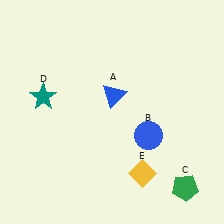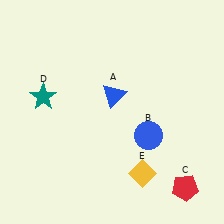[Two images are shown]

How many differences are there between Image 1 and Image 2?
There is 1 difference between the two images.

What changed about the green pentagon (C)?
In Image 1, C is green. In Image 2, it changed to red.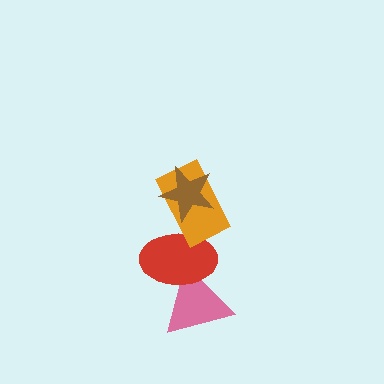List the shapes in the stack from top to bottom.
From top to bottom: the brown star, the orange rectangle, the red ellipse, the pink triangle.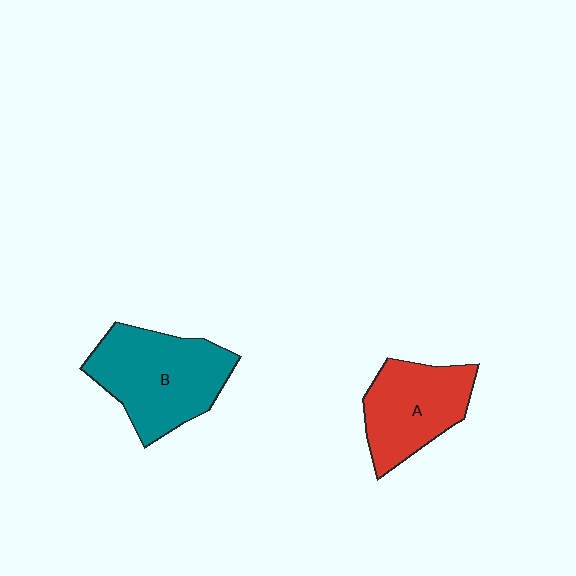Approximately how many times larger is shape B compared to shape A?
Approximately 1.3 times.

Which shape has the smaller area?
Shape A (red).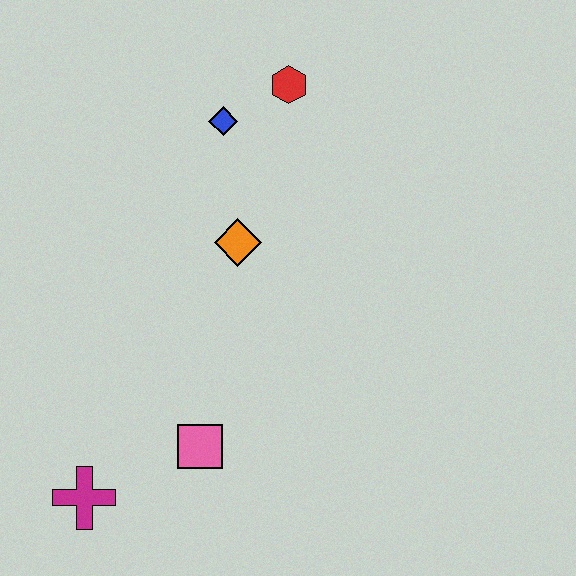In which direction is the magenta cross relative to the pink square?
The magenta cross is to the left of the pink square.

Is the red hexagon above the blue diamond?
Yes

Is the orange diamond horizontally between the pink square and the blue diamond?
No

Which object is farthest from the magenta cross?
The red hexagon is farthest from the magenta cross.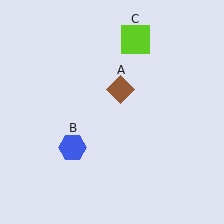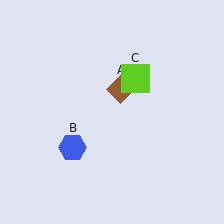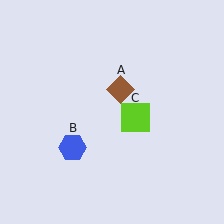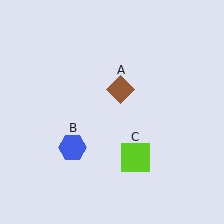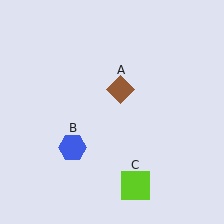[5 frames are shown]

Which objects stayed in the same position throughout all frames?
Brown diamond (object A) and blue hexagon (object B) remained stationary.